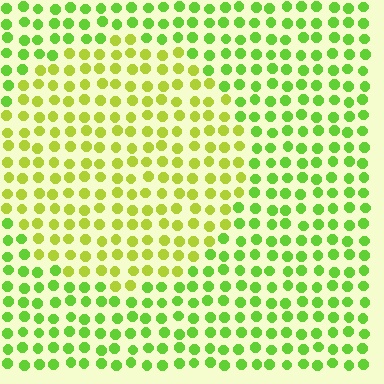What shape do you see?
I see a circle.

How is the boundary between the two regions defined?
The boundary is defined purely by a slight shift in hue (about 30 degrees). Spacing, size, and orientation are identical on both sides.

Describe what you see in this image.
The image is filled with small lime elements in a uniform arrangement. A circle-shaped region is visible where the elements are tinted to a slightly different hue, forming a subtle color boundary.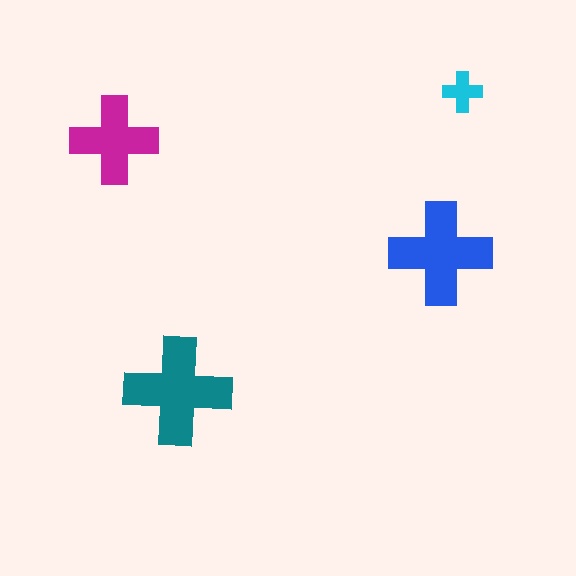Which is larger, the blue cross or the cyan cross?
The blue one.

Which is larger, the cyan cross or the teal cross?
The teal one.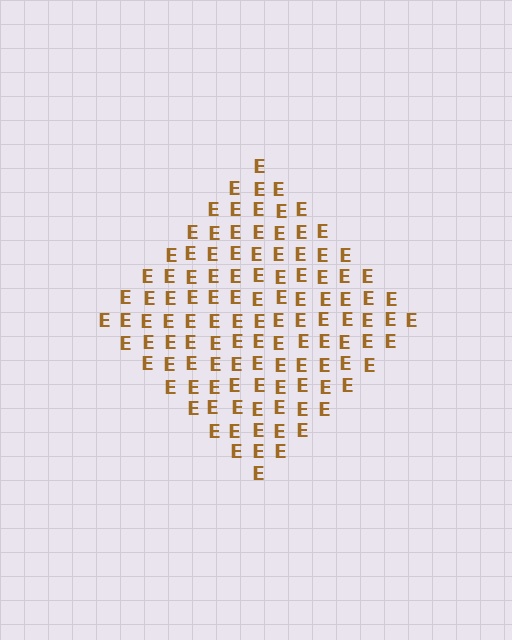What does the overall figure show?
The overall figure shows a diamond.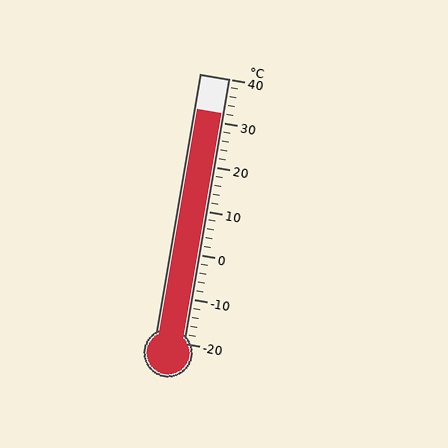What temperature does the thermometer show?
The thermometer shows approximately 32°C.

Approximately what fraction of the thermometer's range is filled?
The thermometer is filled to approximately 85% of its range.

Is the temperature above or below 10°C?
The temperature is above 10°C.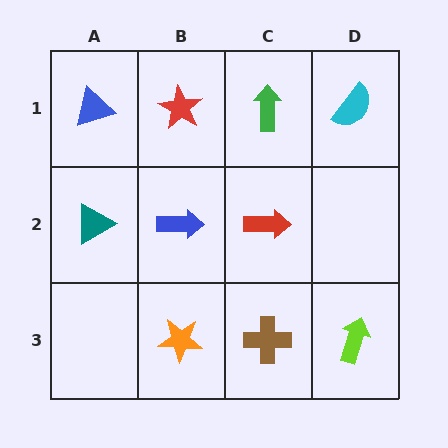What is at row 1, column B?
A red star.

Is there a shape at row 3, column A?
No, that cell is empty.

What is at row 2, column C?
A red arrow.